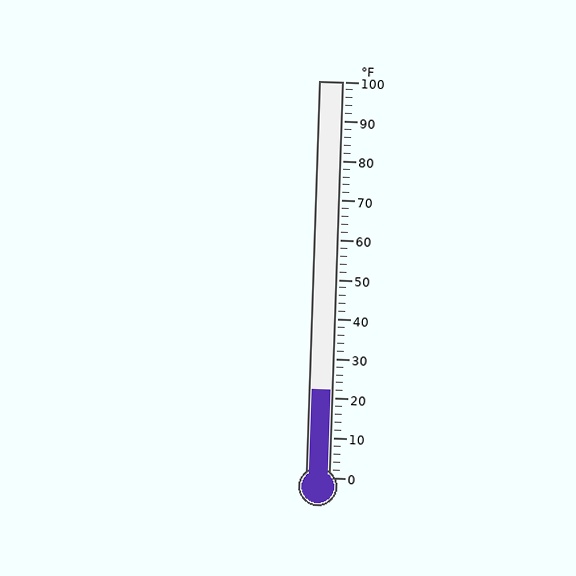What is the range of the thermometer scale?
The thermometer scale ranges from 0°F to 100°F.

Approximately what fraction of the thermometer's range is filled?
The thermometer is filled to approximately 20% of its range.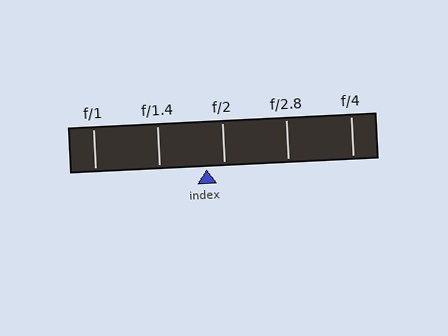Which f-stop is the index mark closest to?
The index mark is closest to f/2.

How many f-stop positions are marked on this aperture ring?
There are 5 f-stop positions marked.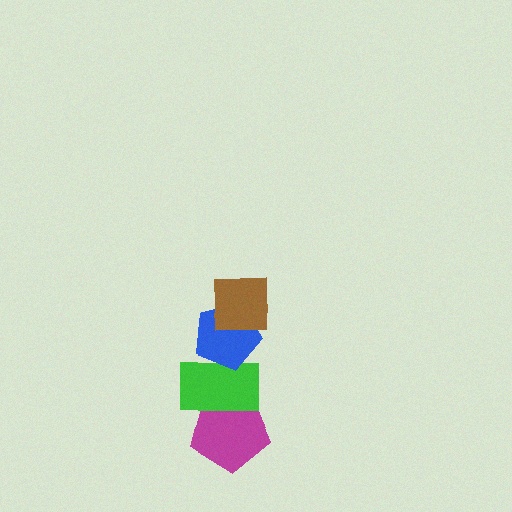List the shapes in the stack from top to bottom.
From top to bottom: the brown square, the blue pentagon, the green rectangle, the magenta pentagon.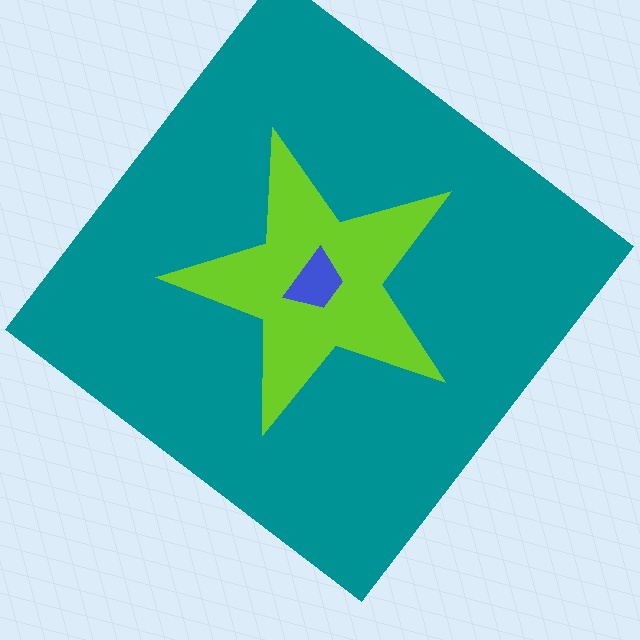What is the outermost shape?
The teal diamond.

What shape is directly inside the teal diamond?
The lime star.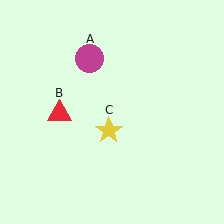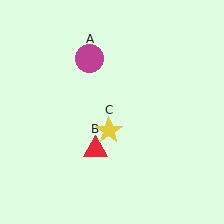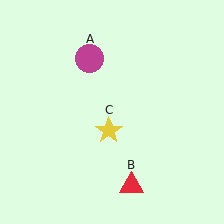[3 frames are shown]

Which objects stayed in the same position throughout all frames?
Magenta circle (object A) and yellow star (object C) remained stationary.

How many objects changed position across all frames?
1 object changed position: red triangle (object B).